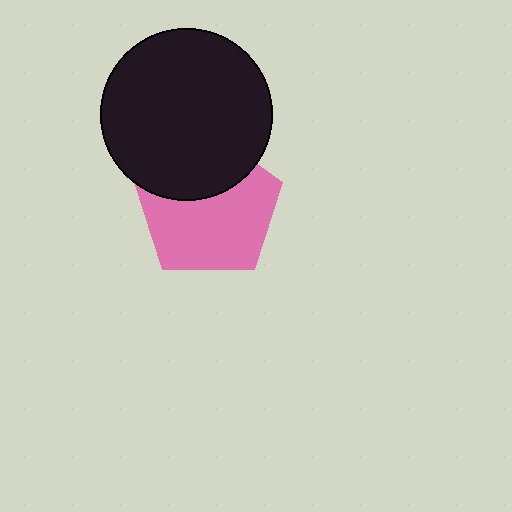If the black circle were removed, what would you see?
You would see the complete pink pentagon.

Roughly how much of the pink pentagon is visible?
Most of it is visible (roughly 66%).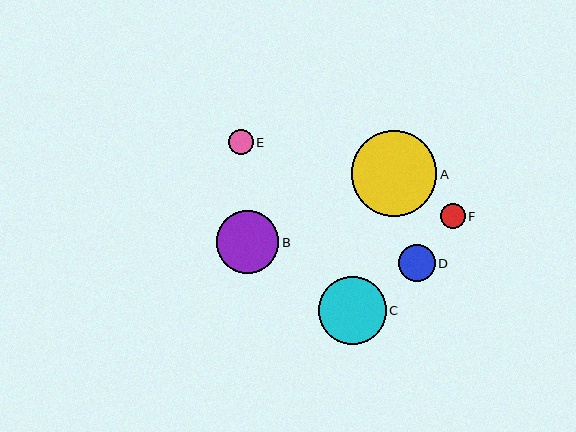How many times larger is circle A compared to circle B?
Circle A is approximately 1.4 times the size of circle B.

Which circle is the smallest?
Circle F is the smallest with a size of approximately 25 pixels.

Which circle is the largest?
Circle A is the largest with a size of approximately 86 pixels.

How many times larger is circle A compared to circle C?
Circle A is approximately 1.3 times the size of circle C.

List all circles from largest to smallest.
From largest to smallest: A, C, B, D, E, F.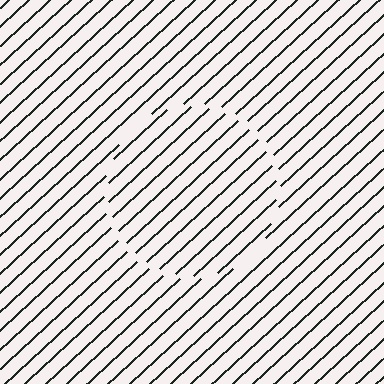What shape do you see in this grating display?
An illusory circle. The interior of the shape contains the same grating, shifted by half a period — the contour is defined by the phase discontinuity where line-ends from the inner and outer gratings abut.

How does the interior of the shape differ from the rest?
The interior of the shape contains the same grating, shifted by half a period — the contour is defined by the phase discontinuity where line-ends from the inner and outer gratings abut.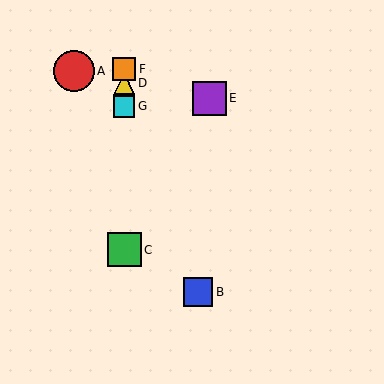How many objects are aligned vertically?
4 objects (C, D, F, G) are aligned vertically.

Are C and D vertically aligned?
Yes, both are at x≈124.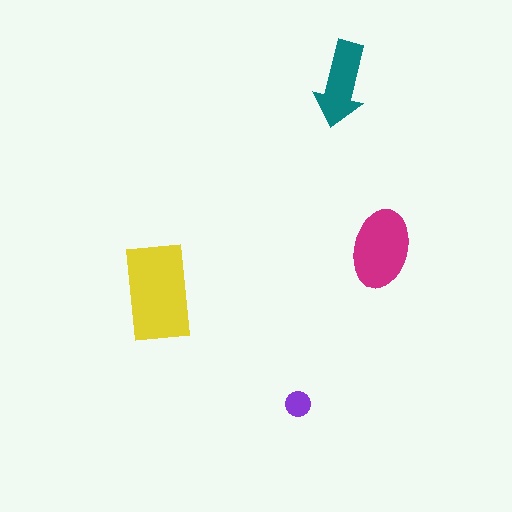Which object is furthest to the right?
The magenta ellipse is rightmost.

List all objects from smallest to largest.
The purple circle, the teal arrow, the magenta ellipse, the yellow rectangle.